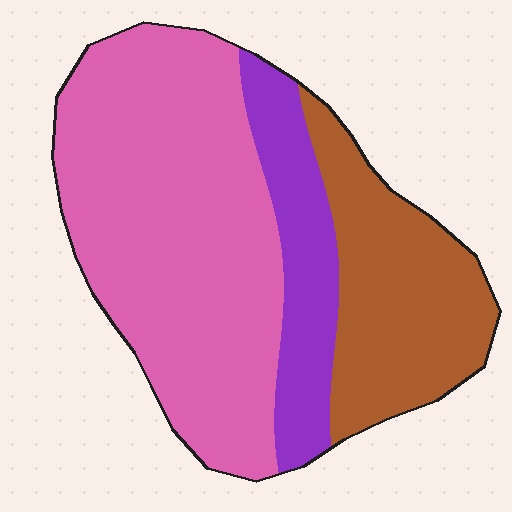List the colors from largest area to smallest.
From largest to smallest: pink, brown, purple.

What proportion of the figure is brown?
Brown covers 26% of the figure.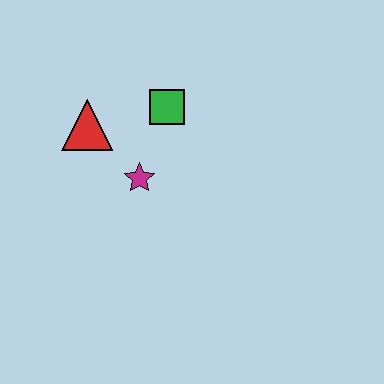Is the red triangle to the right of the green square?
No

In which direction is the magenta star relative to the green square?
The magenta star is below the green square.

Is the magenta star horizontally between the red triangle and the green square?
Yes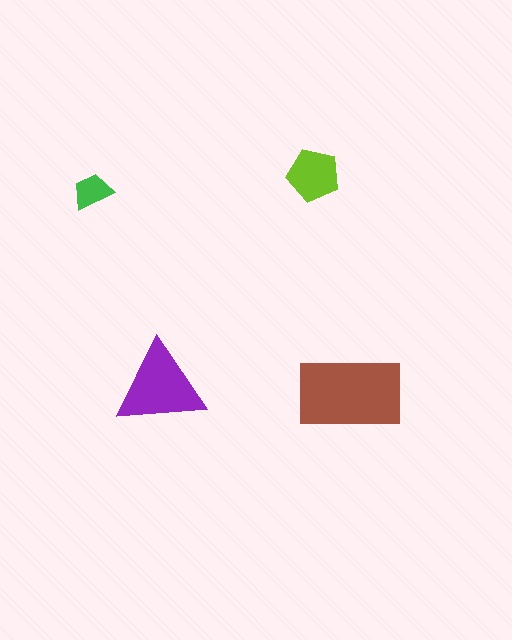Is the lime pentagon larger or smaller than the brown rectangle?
Smaller.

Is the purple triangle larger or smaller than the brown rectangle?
Smaller.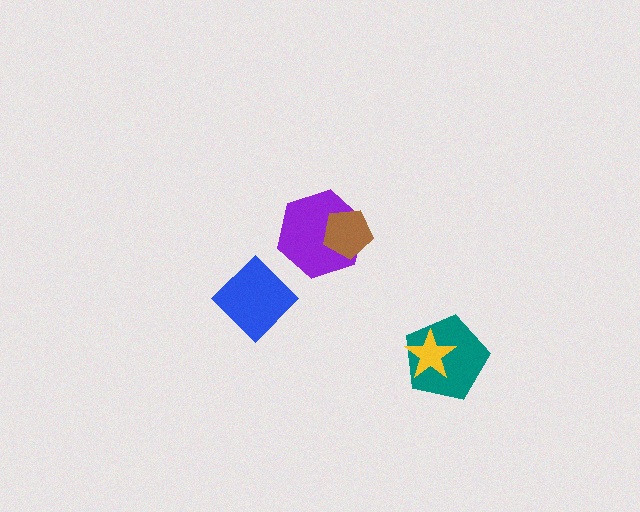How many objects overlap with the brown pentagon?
1 object overlaps with the brown pentagon.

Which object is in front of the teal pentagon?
The yellow star is in front of the teal pentagon.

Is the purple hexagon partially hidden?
Yes, it is partially covered by another shape.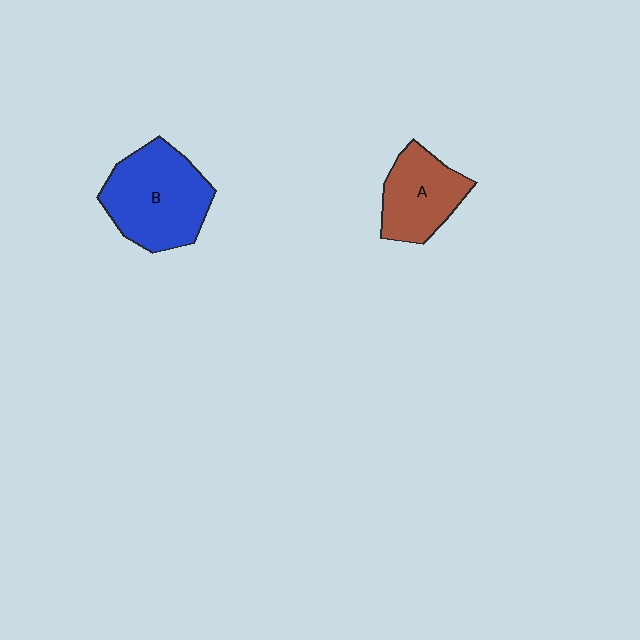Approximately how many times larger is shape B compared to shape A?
Approximately 1.5 times.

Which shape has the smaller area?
Shape A (brown).